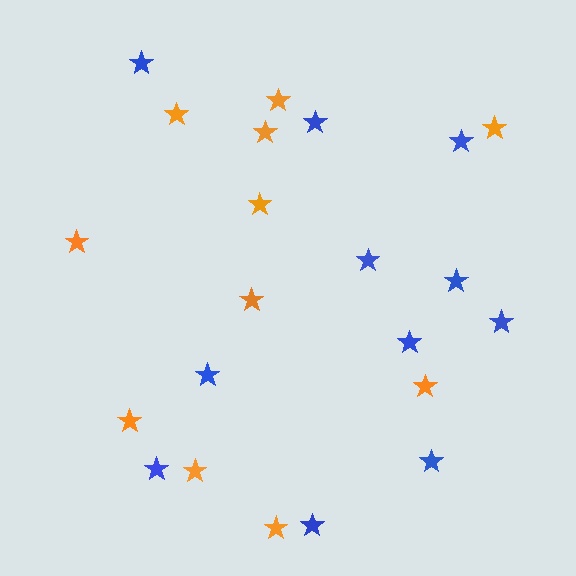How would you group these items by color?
There are 2 groups: one group of blue stars (11) and one group of orange stars (11).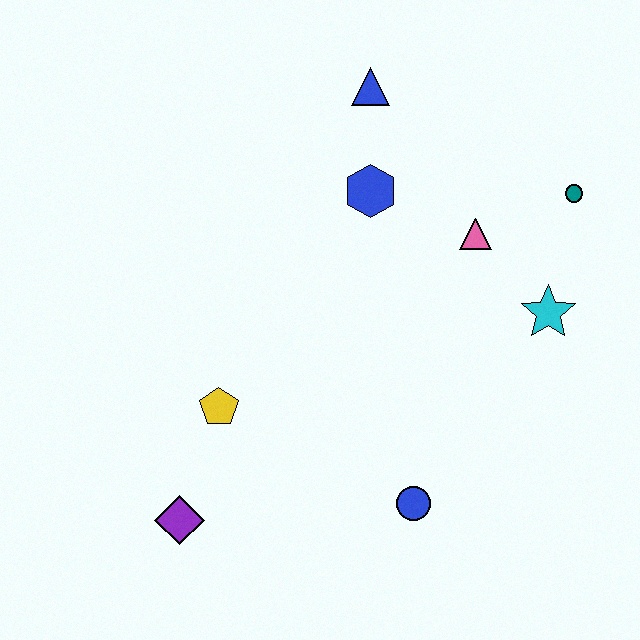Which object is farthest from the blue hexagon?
The purple diamond is farthest from the blue hexagon.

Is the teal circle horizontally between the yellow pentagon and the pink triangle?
No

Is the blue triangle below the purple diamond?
No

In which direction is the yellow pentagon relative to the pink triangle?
The yellow pentagon is to the left of the pink triangle.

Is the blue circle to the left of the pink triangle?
Yes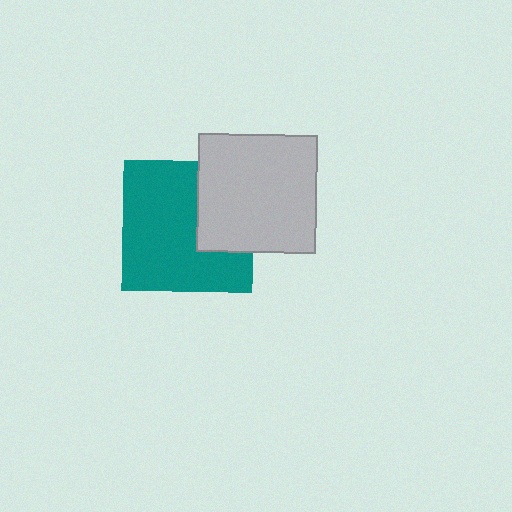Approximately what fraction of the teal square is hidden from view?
Roughly 31% of the teal square is hidden behind the light gray square.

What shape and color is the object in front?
The object in front is a light gray square.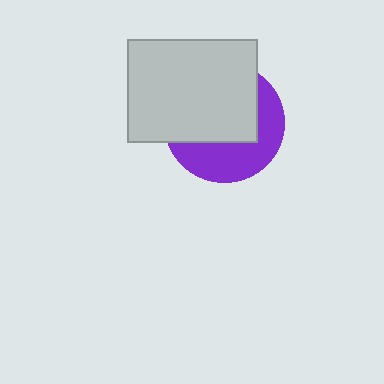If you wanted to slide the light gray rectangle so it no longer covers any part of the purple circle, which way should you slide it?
Slide it toward the upper-left — that is the most direct way to separate the two shapes.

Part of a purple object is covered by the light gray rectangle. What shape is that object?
It is a circle.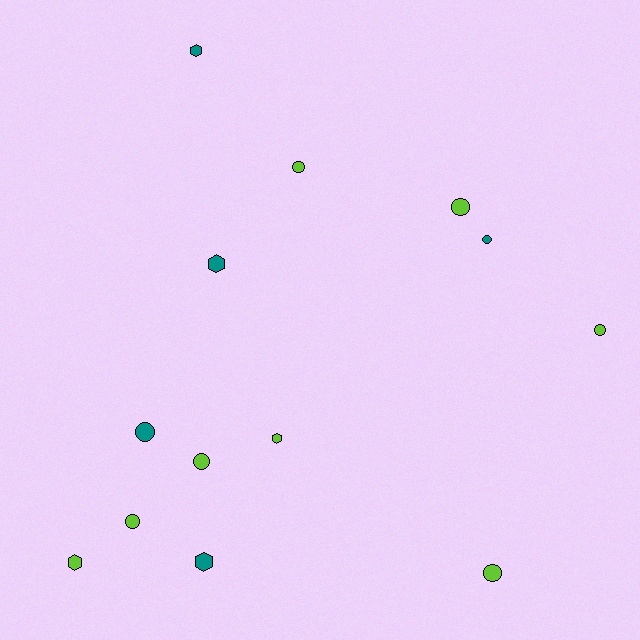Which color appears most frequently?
Lime, with 8 objects.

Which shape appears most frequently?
Circle, with 8 objects.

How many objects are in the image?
There are 13 objects.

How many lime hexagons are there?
There are 2 lime hexagons.